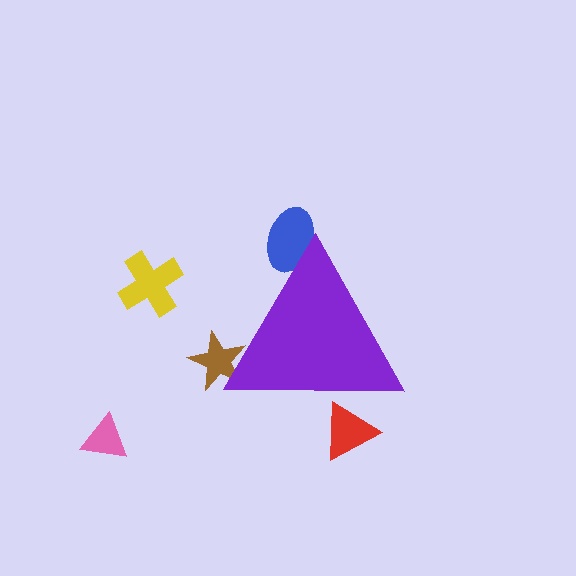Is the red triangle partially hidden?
Yes, the red triangle is partially hidden behind the purple triangle.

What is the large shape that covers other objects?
A purple triangle.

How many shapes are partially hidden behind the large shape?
3 shapes are partially hidden.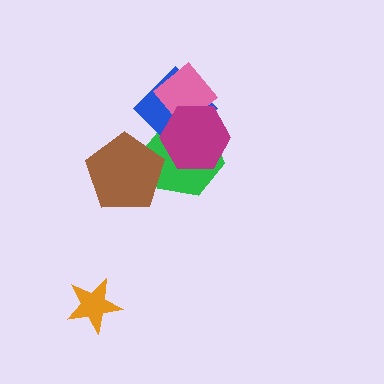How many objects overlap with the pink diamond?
3 objects overlap with the pink diamond.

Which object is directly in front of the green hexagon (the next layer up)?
The blue diamond is directly in front of the green hexagon.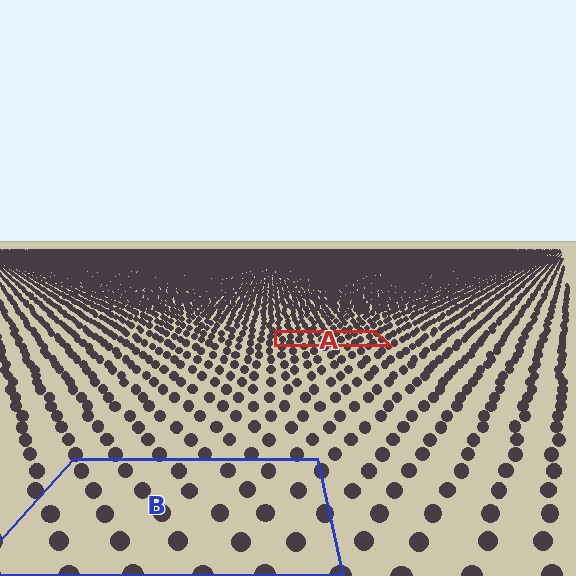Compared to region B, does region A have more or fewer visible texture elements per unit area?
Region A has more texture elements per unit area — they are packed more densely because it is farther away.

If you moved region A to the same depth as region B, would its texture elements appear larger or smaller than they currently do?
They would appear larger. At a closer depth, the same texture elements are projected at a bigger on-screen size.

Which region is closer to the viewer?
Region B is closer. The texture elements there are larger and more spread out.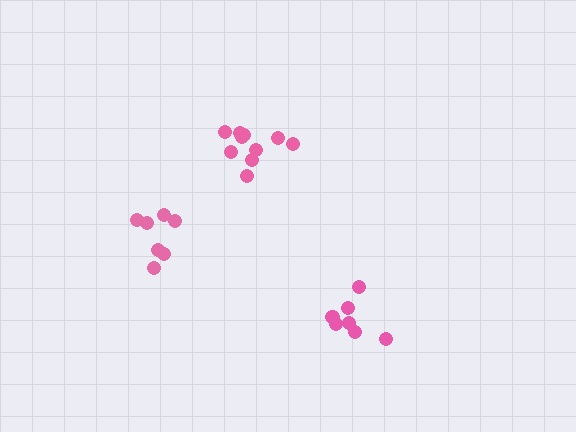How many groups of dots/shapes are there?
There are 3 groups.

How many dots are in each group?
Group 1: 7 dots, Group 2: 10 dots, Group 3: 7 dots (24 total).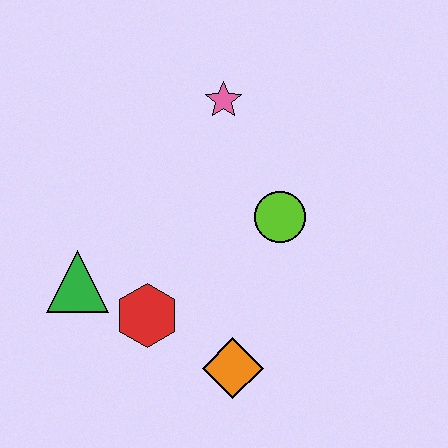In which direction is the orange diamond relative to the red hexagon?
The orange diamond is to the right of the red hexagon.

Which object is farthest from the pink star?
The orange diamond is farthest from the pink star.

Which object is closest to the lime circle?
The pink star is closest to the lime circle.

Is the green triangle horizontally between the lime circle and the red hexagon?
No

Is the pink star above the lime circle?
Yes